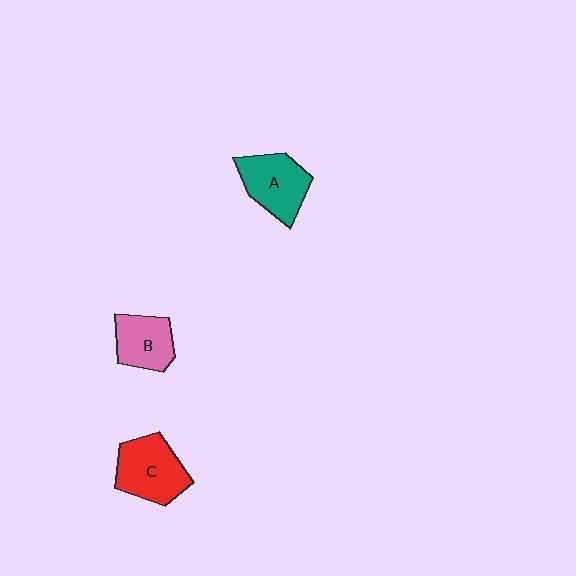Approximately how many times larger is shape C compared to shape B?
Approximately 1.3 times.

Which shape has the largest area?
Shape C (red).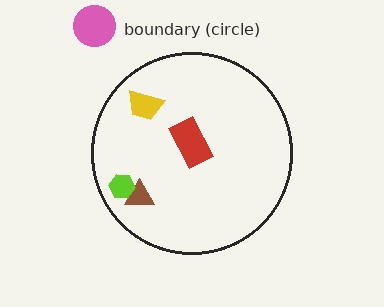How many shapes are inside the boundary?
4 inside, 1 outside.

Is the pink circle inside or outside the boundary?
Outside.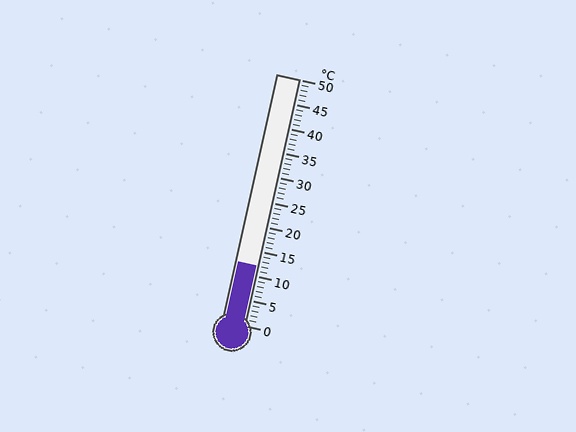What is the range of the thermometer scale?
The thermometer scale ranges from 0°C to 50°C.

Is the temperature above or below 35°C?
The temperature is below 35°C.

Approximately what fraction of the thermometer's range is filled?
The thermometer is filled to approximately 25% of its range.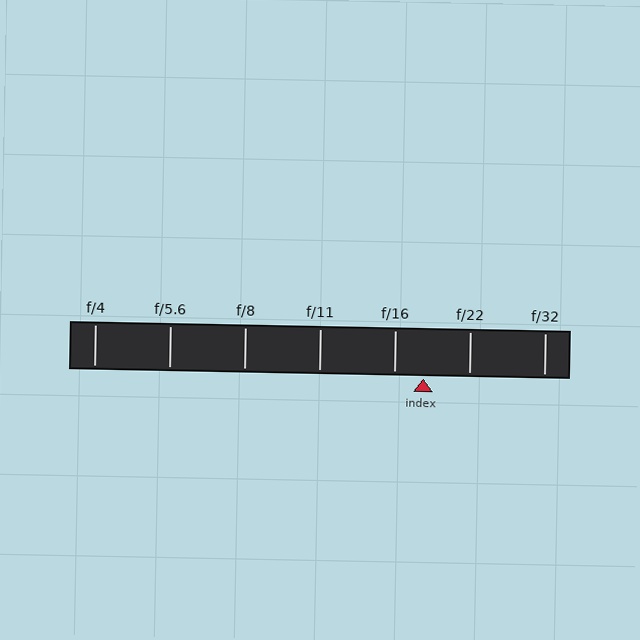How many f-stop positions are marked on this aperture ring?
There are 7 f-stop positions marked.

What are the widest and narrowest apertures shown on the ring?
The widest aperture shown is f/4 and the narrowest is f/32.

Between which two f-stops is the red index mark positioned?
The index mark is between f/16 and f/22.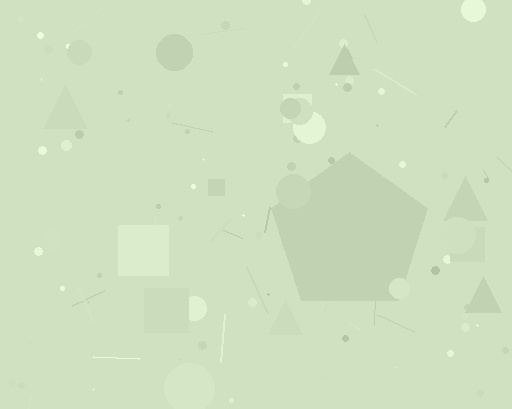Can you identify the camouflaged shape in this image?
The camouflaged shape is a pentagon.